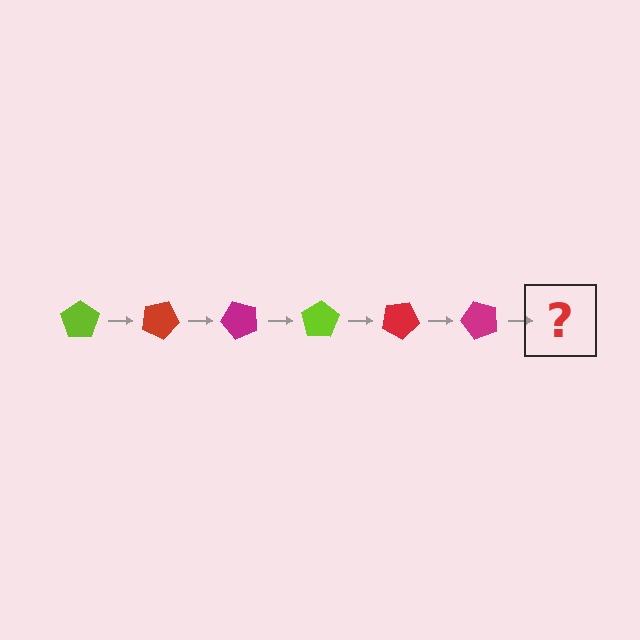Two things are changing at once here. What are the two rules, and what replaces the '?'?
The two rules are that it rotates 25 degrees each step and the color cycles through lime, red, and magenta. The '?' should be a lime pentagon, rotated 150 degrees from the start.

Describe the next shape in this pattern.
It should be a lime pentagon, rotated 150 degrees from the start.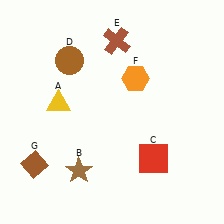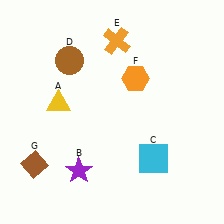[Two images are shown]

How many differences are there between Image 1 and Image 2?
There are 3 differences between the two images.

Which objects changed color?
B changed from brown to purple. C changed from red to cyan. E changed from brown to orange.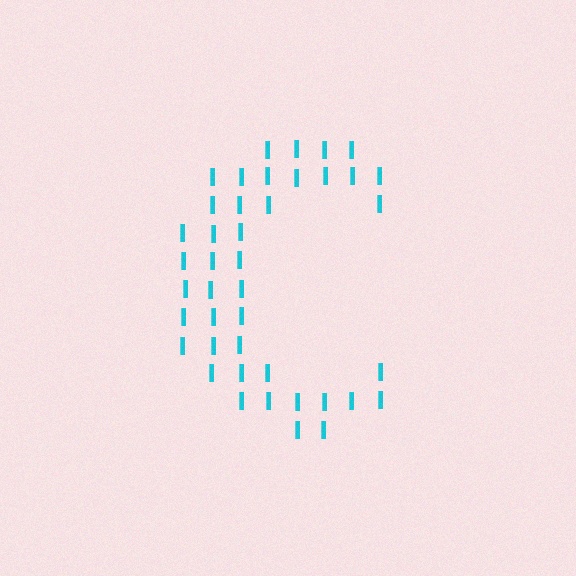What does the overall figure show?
The overall figure shows the letter C.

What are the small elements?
The small elements are letter I's.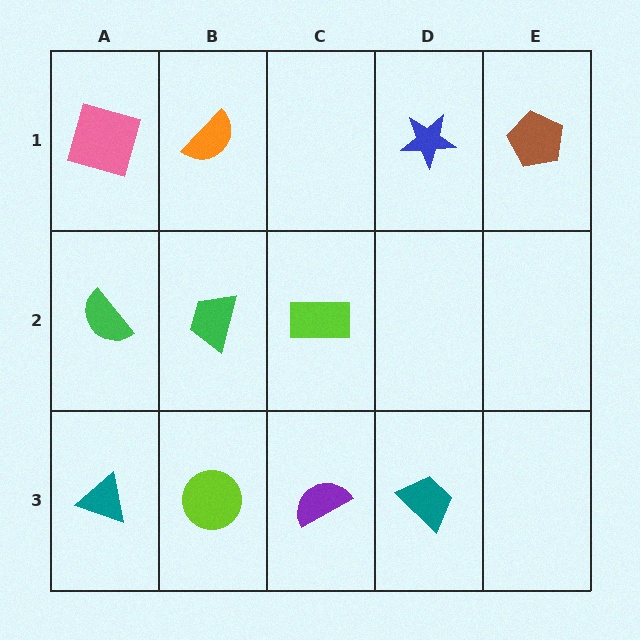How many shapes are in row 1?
4 shapes.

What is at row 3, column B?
A lime circle.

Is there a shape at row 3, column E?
No, that cell is empty.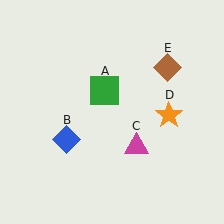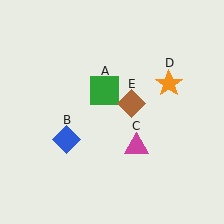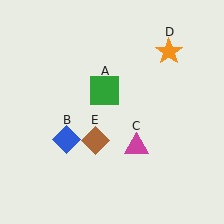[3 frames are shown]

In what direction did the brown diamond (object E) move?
The brown diamond (object E) moved down and to the left.